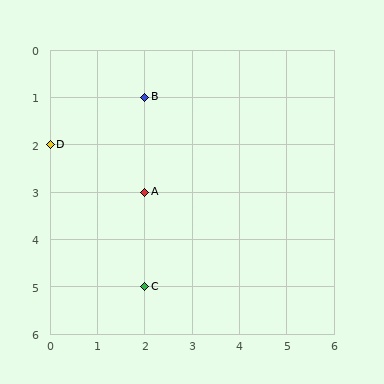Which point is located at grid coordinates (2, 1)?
Point B is at (2, 1).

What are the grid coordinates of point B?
Point B is at grid coordinates (2, 1).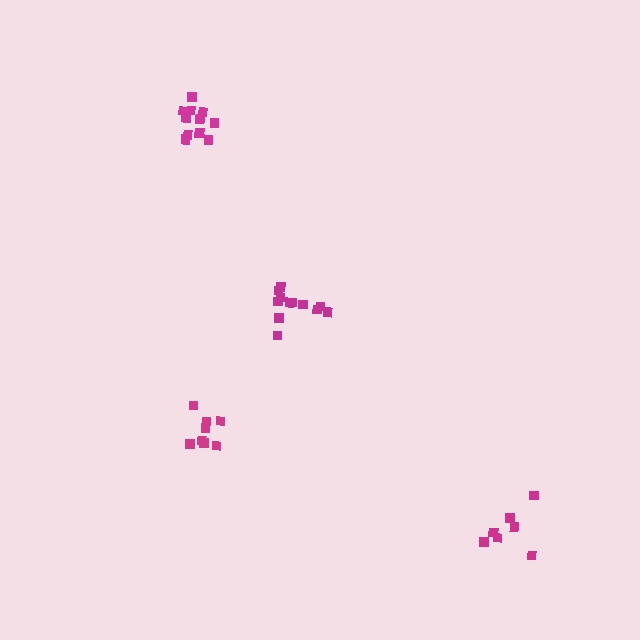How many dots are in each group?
Group 1: 12 dots, Group 2: 8 dots, Group 3: 12 dots, Group 4: 7 dots (39 total).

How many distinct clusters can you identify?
There are 4 distinct clusters.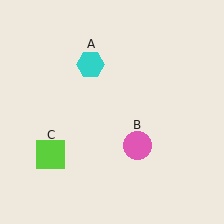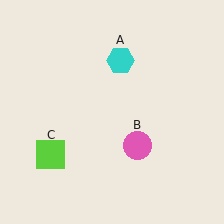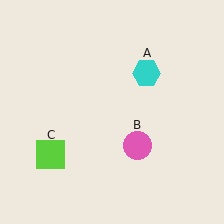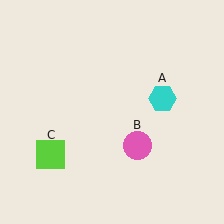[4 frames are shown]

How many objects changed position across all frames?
1 object changed position: cyan hexagon (object A).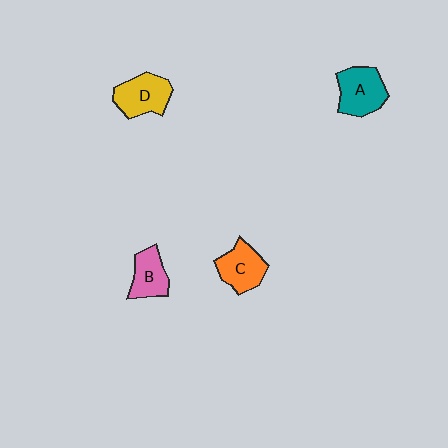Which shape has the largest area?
Shape A (teal).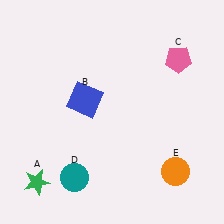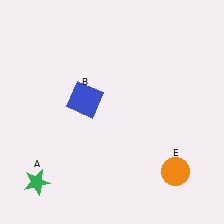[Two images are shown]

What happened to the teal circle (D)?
The teal circle (D) was removed in Image 2. It was in the bottom-left area of Image 1.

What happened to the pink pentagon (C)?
The pink pentagon (C) was removed in Image 2. It was in the top-right area of Image 1.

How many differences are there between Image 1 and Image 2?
There are 2 differences between the two images.